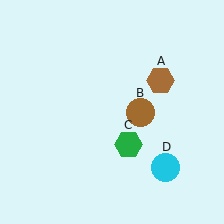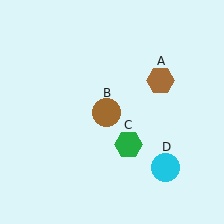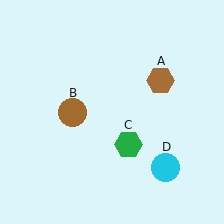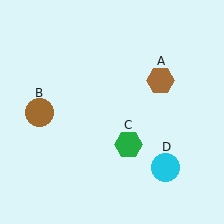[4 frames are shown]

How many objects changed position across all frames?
1 object changed position: brown circle (object B).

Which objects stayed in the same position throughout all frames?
Brown hexagon (object A) and green hexagon (object C) and cyan circle (object D) remained stationary.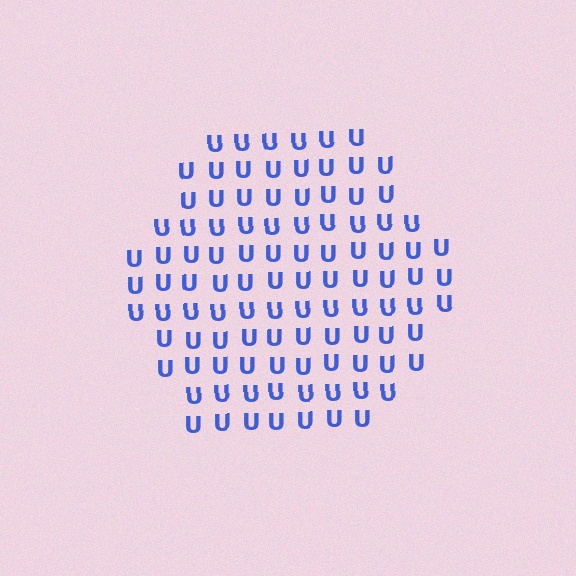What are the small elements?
The small elements are letter U's.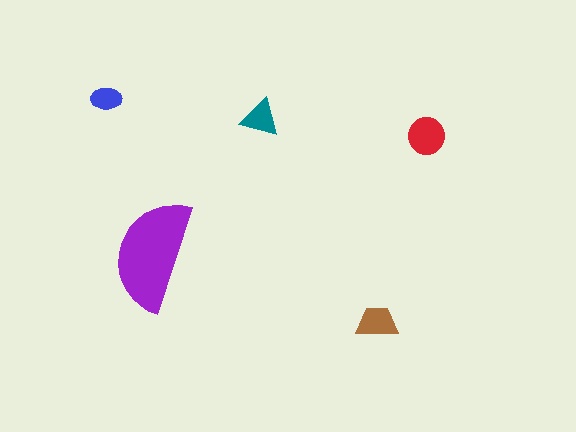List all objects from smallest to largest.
The blue ellipse, the teal triangle, the brown trapezoid, the red circle, the purple semicircle.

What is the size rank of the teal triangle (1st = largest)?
4th.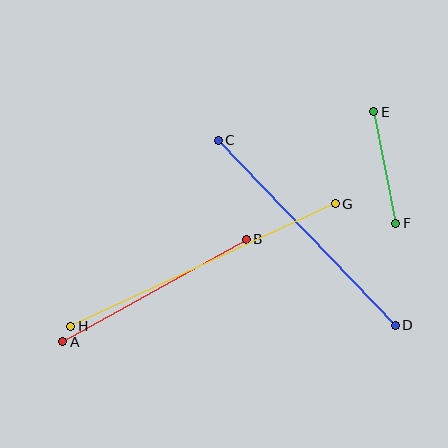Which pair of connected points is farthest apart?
Points G and H are farthest apart.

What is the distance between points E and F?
The distance is approximately 114 pixels.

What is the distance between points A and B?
The distance is approximately 210 pixels.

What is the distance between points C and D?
The distance is approximately 256 pixels.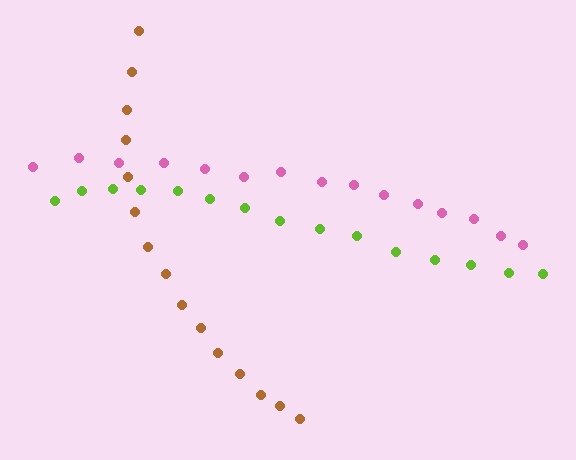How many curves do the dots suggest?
There are 3 distinct paths.